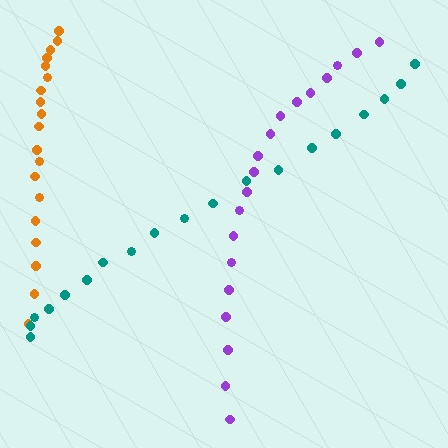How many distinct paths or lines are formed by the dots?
There are 3 distinct paths.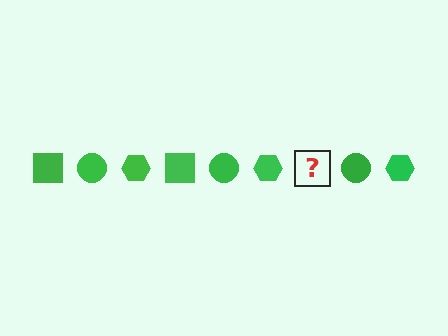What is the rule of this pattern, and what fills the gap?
The rule is that the pattern cycles through square, circle, hexagon shapes in green. The gap should be filled with a green square.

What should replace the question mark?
The question mark should be replaced with a green square.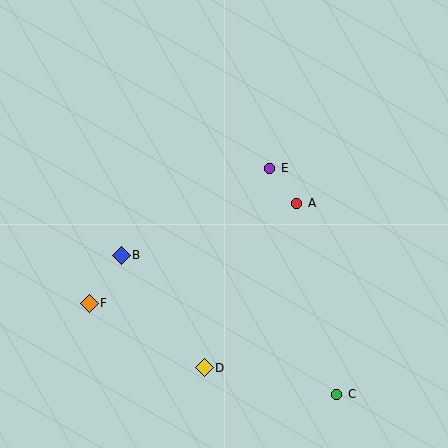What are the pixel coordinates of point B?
Point B is at (121, 255).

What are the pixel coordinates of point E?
Point E is at (270, 168).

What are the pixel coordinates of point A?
Point A is at (297, 203).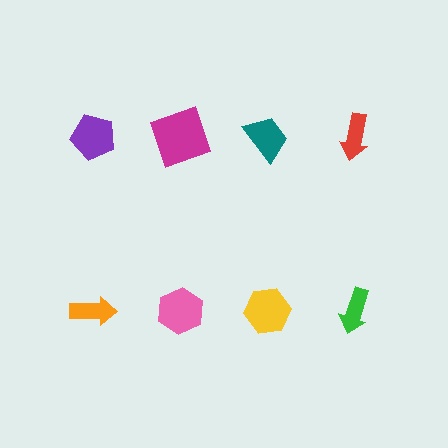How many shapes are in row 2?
4 shapes.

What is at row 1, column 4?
A red arrow.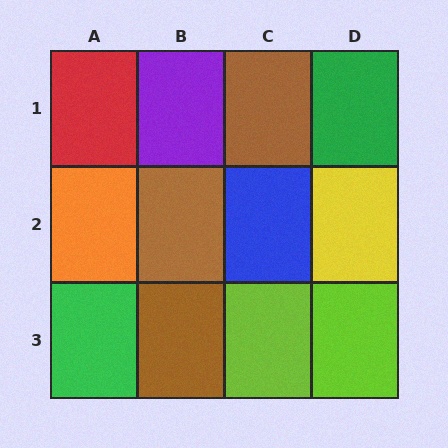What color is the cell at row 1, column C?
Brown.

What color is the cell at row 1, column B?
Purple.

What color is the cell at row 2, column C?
Blue.